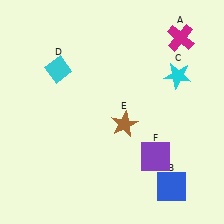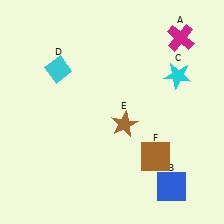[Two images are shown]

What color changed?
The square (F) changed from purple in Image 1 to brown in Image 2.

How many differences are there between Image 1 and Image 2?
There is 1 difference between the two images.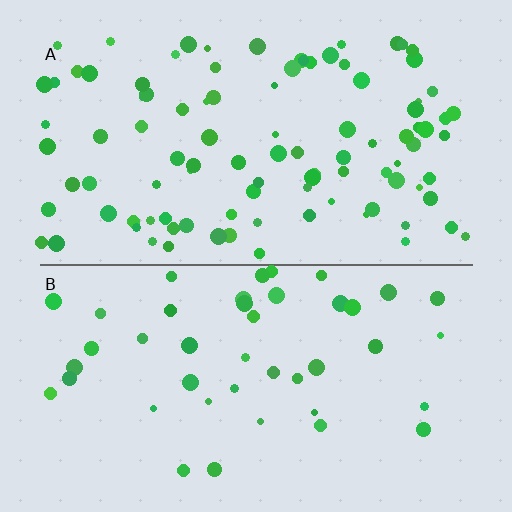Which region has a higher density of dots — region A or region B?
A (the top).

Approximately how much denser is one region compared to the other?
Approximately 2.4× — region A over region B.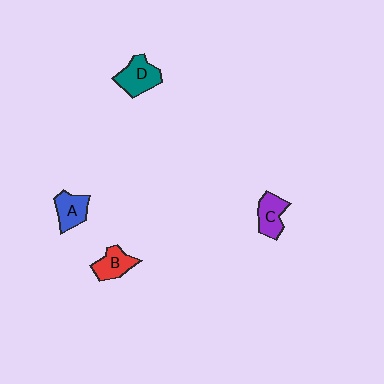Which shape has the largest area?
Shape D (teal).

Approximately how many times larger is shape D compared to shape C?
Approximately 1.2 times.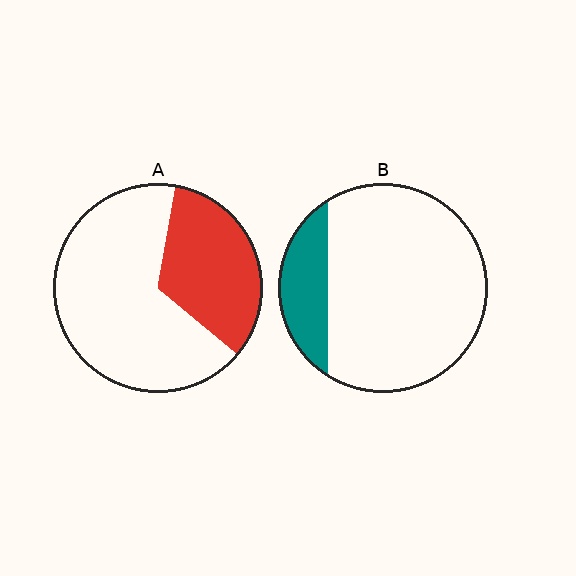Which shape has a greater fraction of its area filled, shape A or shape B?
Shape A.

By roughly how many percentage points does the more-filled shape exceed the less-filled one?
By roughly 15 percentage points (A over B).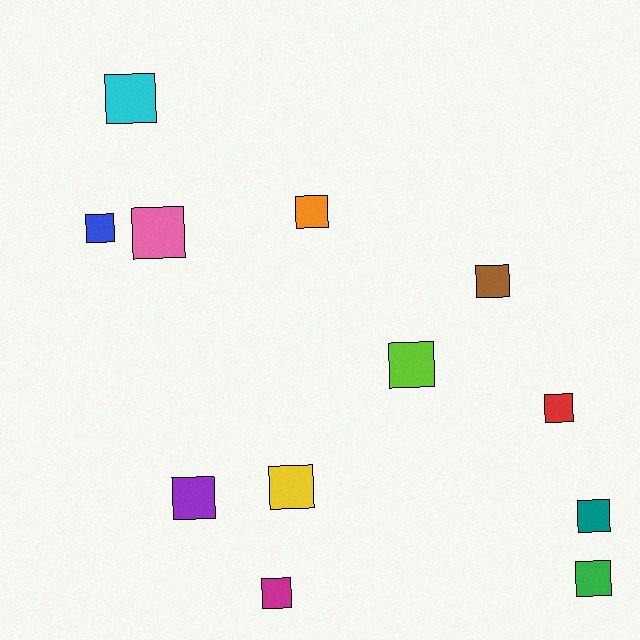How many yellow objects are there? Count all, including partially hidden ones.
There is 1 yellow object.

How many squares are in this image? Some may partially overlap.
There are 12 squares.